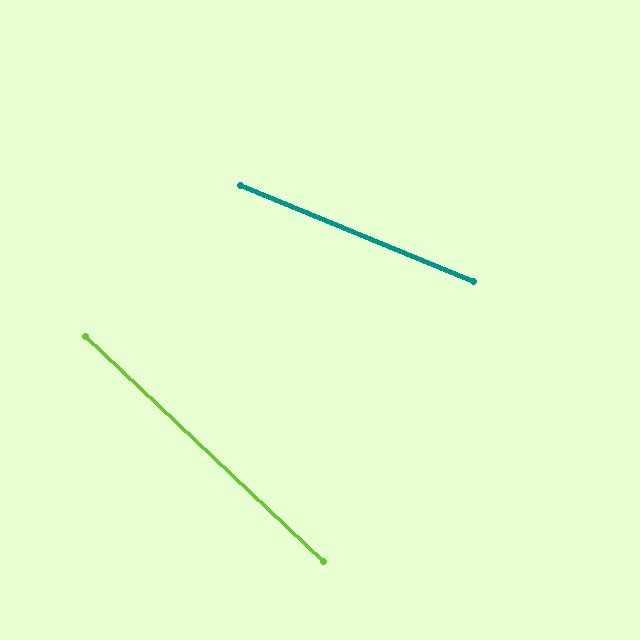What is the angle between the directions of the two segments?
Approximately 21 degrees.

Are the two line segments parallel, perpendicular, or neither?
Neither parallel nor perpendicular — they differ by about 21°.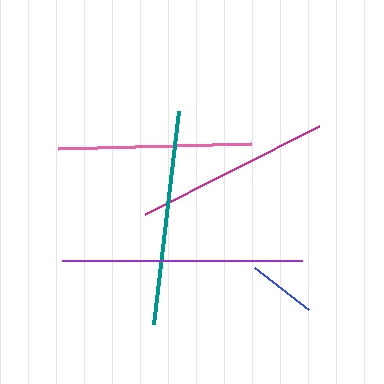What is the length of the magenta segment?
The magenta segment is approximately 195 pixels long.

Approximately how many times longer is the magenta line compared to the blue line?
The magenta line is approximately 2.9 times the length of the blue line.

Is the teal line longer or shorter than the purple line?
The purple line is longer than the teal line.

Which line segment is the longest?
The purple line is the longest at approximately 240 pixels.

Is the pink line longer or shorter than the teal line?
The teal line is longer than the pink line.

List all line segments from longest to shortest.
From longest to shortest: purple, teal, magenta, pink, blue.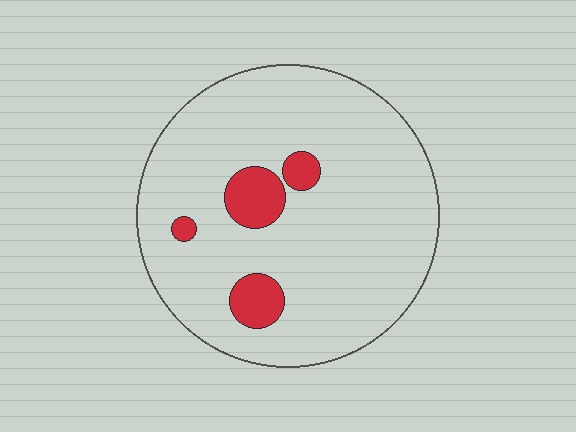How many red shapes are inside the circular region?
4.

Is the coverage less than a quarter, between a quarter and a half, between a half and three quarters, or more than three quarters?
Less than a quarter.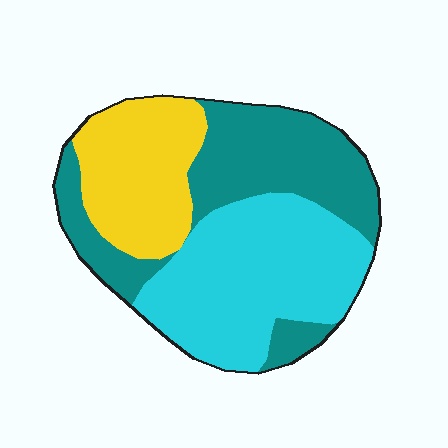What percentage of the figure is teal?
Teal covers 36% of the figure.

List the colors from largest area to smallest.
From largest to smallest: cyan, teal, yellow.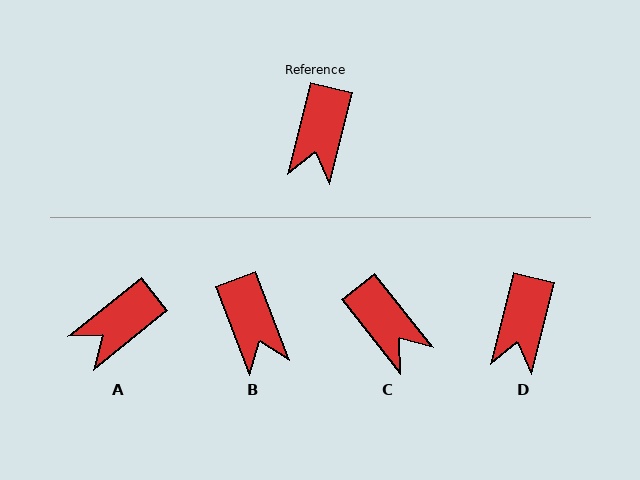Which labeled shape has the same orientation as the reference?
D.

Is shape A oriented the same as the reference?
No, it is off by about 37 degrees.